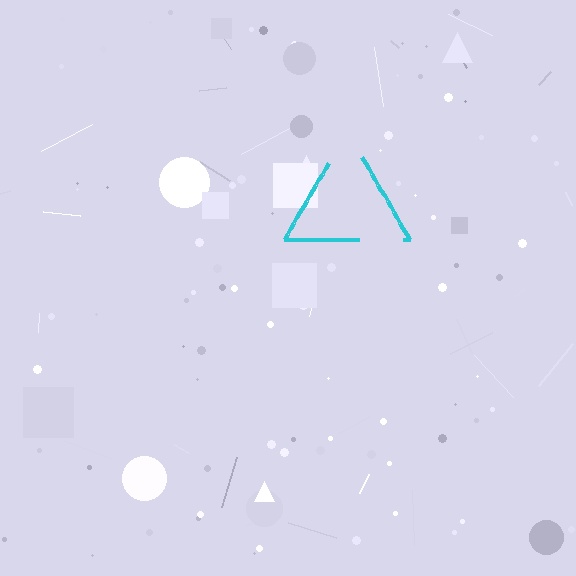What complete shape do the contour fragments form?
The contour fragments form a triangle.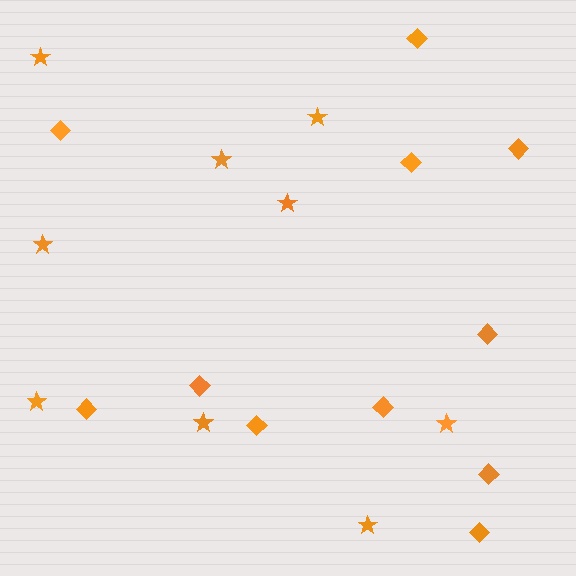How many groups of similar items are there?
There are 2 groups: one group of stars (9) and one group of diamonds (11).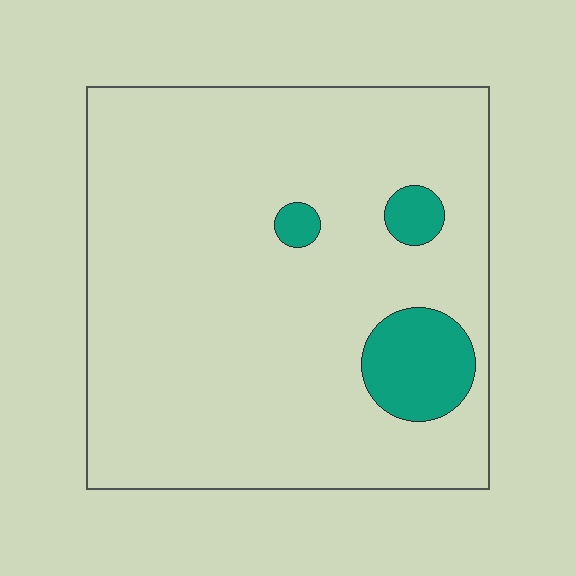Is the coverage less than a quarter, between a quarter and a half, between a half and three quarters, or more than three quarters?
Less than a quarter.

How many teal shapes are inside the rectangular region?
3.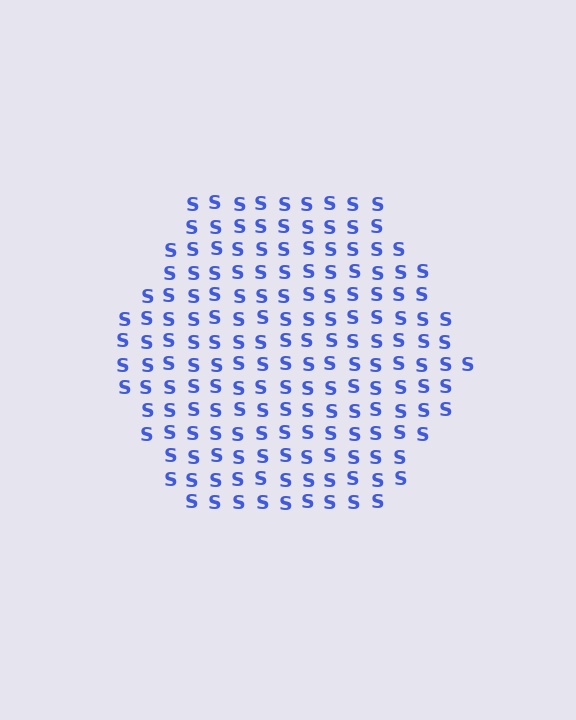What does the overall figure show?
The overall figure shows a hexagon.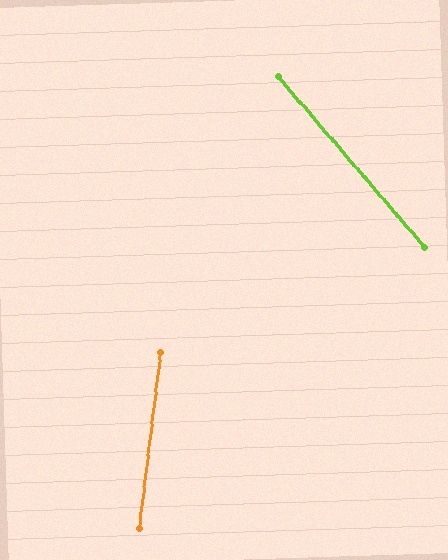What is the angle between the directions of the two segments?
Approximately 47 degrees.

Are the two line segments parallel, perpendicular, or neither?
Neither parallel nor perpendicular — they differ by about 47°.